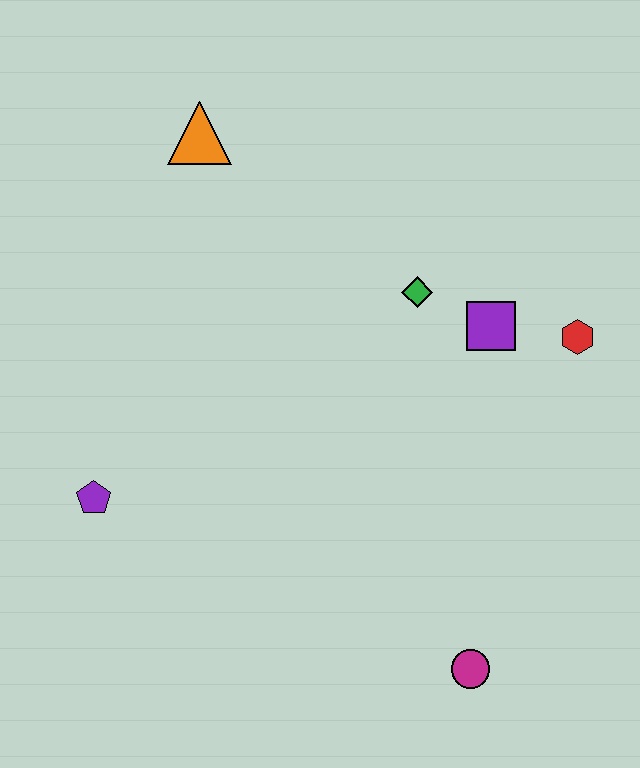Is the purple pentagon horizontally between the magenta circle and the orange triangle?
No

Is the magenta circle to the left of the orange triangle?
No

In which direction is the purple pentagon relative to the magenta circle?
The purple pentagon is to the left of the magenta circle.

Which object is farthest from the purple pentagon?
The red hexagon is farthest from the purple pentagon.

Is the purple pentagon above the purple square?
No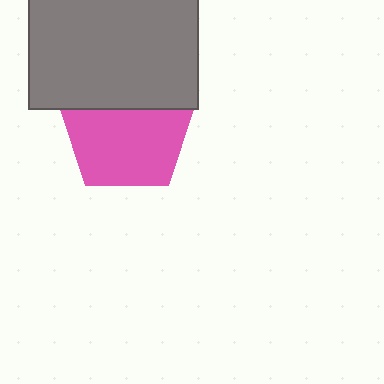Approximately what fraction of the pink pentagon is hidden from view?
Roughly 31% of the pink pentagon is hidden behind the gray rectangle.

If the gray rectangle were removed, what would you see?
You would see the complete pink pentagon.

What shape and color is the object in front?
The object in front is a gray rectangle.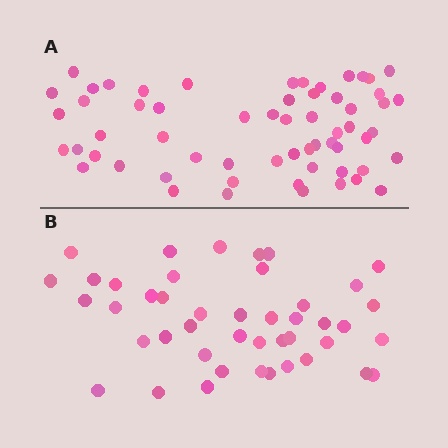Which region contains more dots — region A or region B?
Region A (the top region) has more dots.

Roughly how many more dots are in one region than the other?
Region A has approximately 15 more dots than region B.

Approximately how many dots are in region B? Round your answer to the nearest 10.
About 40 dots. (The exact count is 44, which rounds to 40.)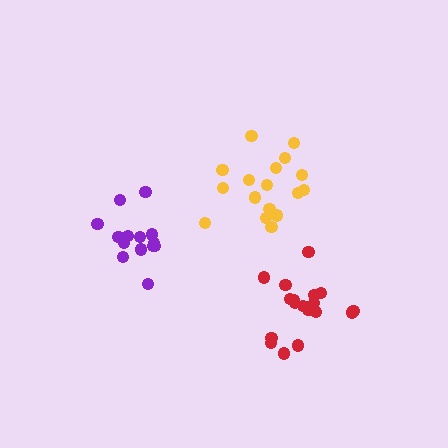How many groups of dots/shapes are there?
There are 3 groups.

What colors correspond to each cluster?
The clusters are colored: purple, red, yellow.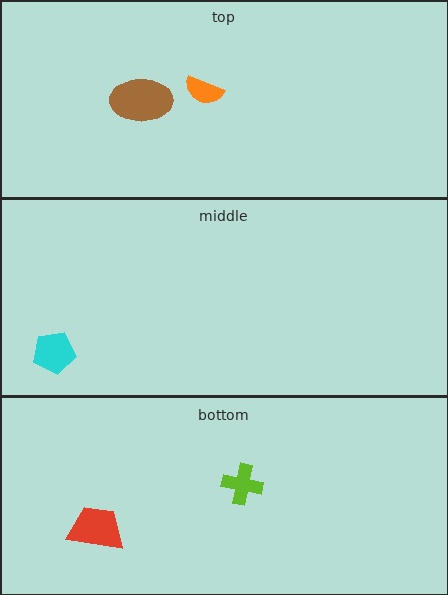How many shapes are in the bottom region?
2.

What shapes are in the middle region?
The cyan pentagon.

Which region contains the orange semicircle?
The top region.